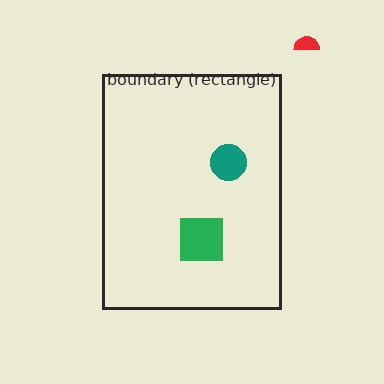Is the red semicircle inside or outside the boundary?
Outside.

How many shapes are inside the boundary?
2 inside, 1 outside.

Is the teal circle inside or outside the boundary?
Inside.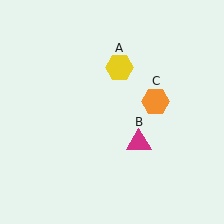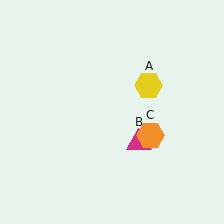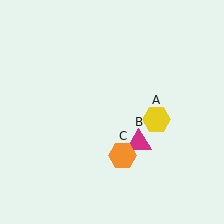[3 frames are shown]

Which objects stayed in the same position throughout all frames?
Magenta triangle (object B) remained stationary.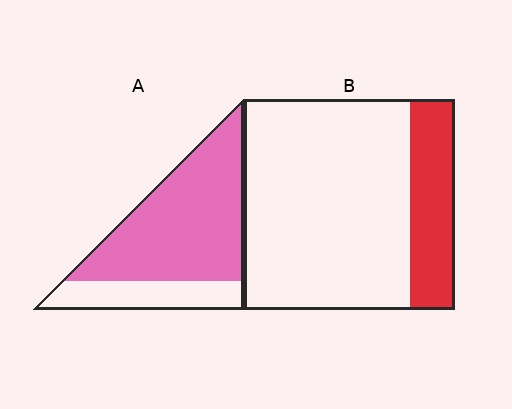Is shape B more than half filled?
No.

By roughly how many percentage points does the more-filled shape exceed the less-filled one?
By roughly 55 percentage points (A over B).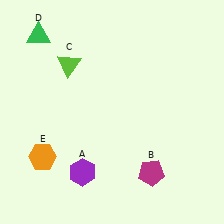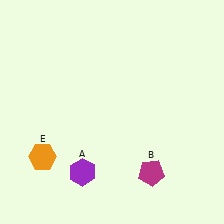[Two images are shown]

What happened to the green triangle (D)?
The green triangle (D) was removed in Image 2. It was in the top-left area of Image 1.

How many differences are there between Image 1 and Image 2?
There are 2 differences between the two images.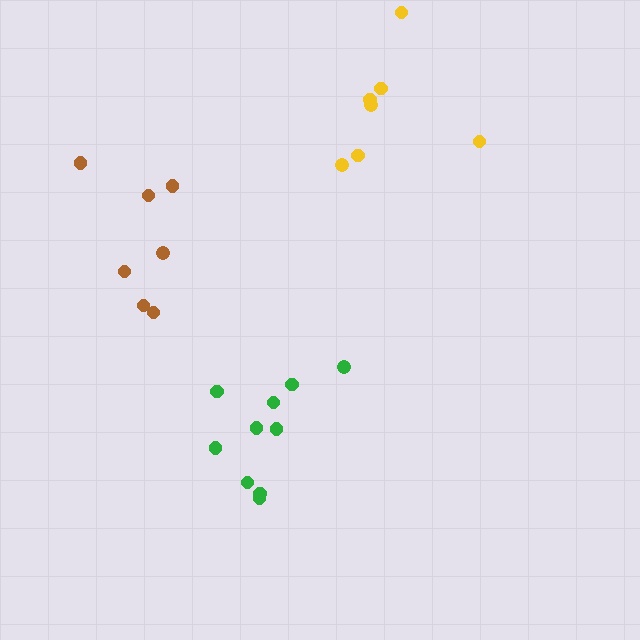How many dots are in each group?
Group 1: 10 dots, Group 2: 7 dots, Group 3: 7 dots (24 total).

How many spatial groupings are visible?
There are 3 spatial groupings.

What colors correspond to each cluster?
The clusters are colored: green, yellow, brown.